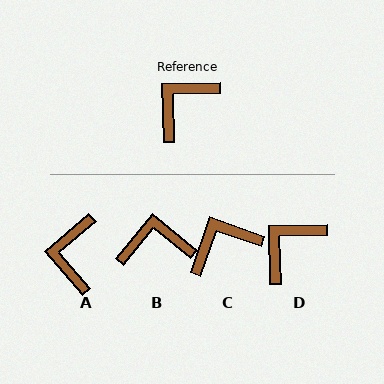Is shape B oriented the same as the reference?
No, it is off by about 41 degrees.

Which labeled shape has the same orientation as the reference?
D.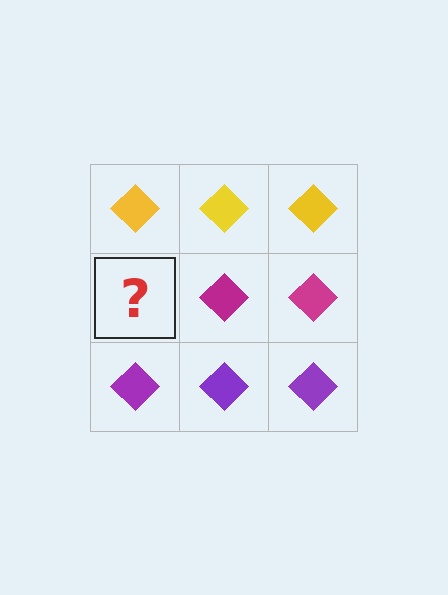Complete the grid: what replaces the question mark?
The question mark should be replaced with a magenta diamond.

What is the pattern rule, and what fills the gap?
The rule is that each row has a consistent color. The gap should be filled with a magenta diamond.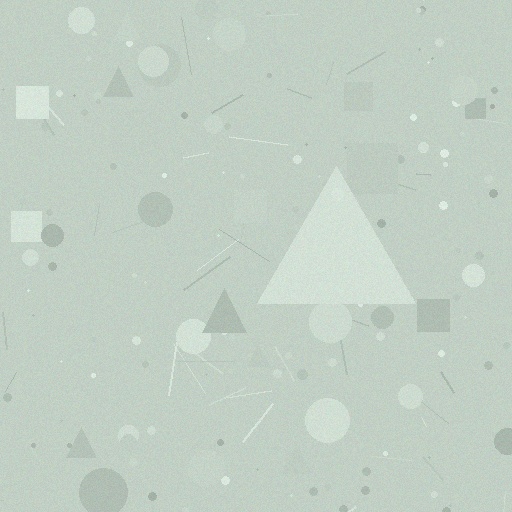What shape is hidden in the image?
A triangle is hidden in the image.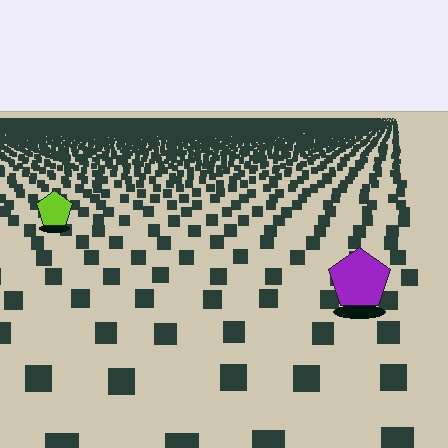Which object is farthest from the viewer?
The lime pentagon is farthest from the viewer. It appears smaller and the ground texture around it is denser.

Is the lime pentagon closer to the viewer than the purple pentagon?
No. The purple pentagon is closer — you can tell from the texture gradient: the ground texture is coarser near it.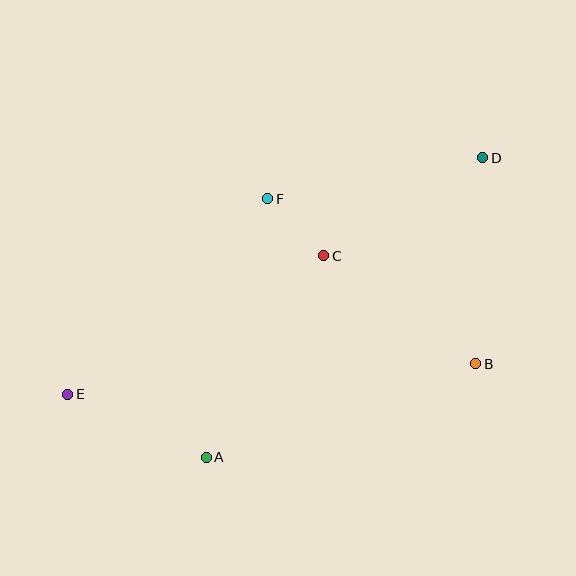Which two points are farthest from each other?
Points D and E are farthest from each other.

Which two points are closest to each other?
Points C and F are closest to each other.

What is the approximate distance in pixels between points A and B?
The distance between A and B is approximately 285 pixels.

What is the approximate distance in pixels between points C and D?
The distance between C and D is approximately 187 pixels.